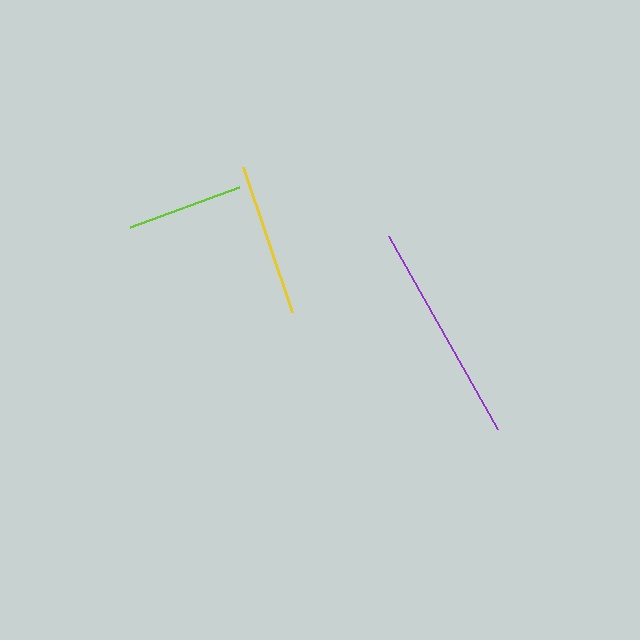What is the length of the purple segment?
The purple segment is approximately 222 pixels long.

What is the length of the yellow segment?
The yellow segment is approximately 154 pixels long.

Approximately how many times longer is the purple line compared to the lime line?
The purple line is approximately 1.9 times the length of the lime line.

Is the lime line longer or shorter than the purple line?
The purple line is longer than the lime line.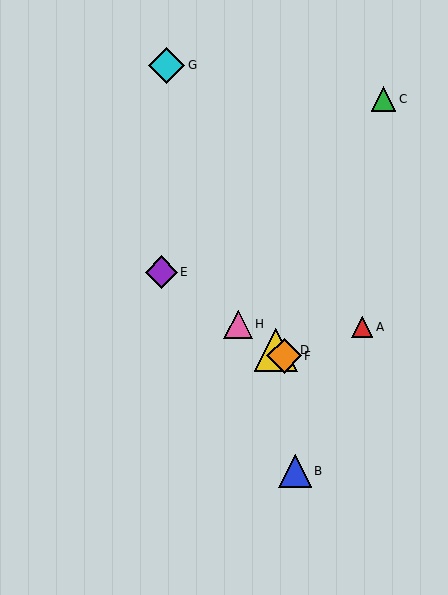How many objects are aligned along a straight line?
4 objects (D, E, F, H) are aligned along a straight line.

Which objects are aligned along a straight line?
Objects D, E, F, H are aligned along a straight line.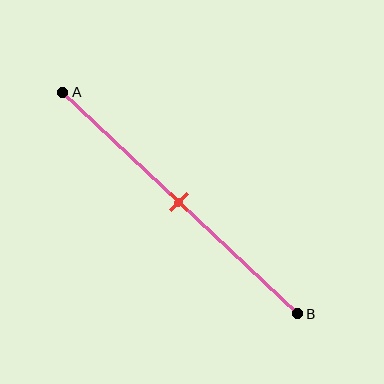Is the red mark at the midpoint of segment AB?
Yes, the mark is approximately at the midpoint.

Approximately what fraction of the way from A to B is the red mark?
The red mark is approximately 50% of the way from A to B.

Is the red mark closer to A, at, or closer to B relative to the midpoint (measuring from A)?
The red mark is approximately at the midpoint of segment AB.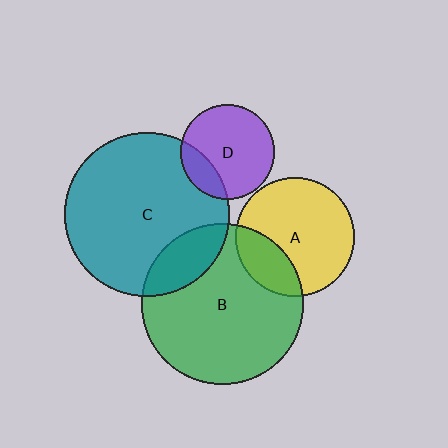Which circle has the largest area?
Circle C (teal).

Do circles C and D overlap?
Yes.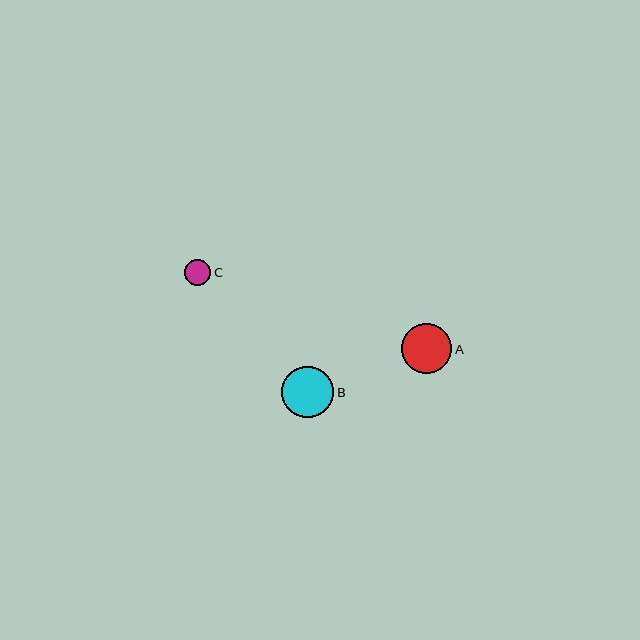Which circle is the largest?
Circle B is the largest with a size of approximately 52 pixels.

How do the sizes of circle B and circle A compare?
Circle B and circle A are approximately the same size.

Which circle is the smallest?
Circle C is the smallest with a size of approximately 26 pixels.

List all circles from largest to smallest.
From largest to smallest: B, A, C.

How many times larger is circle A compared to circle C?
Circle A is approximately 1.9 times the size of circle C.